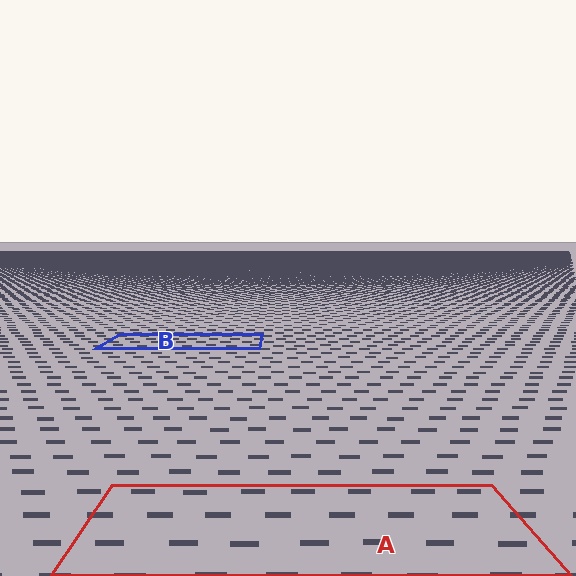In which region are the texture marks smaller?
The texture marks are smaller in region B, because it is farther away.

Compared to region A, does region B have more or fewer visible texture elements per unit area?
Region B has more texture elements per unit area — they are packed more densely because it is farther away.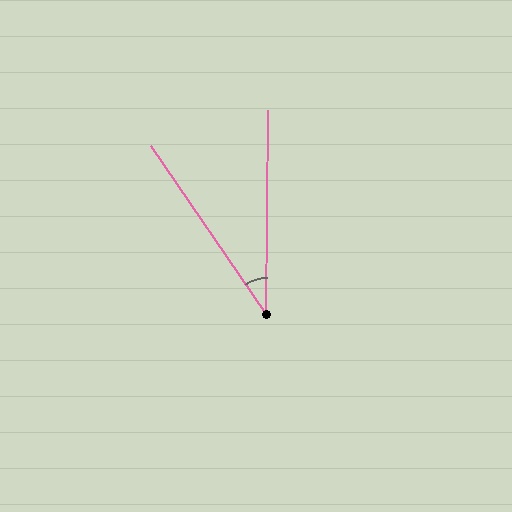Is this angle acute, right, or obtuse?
It is acute.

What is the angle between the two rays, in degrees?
Approximately 35 degrees.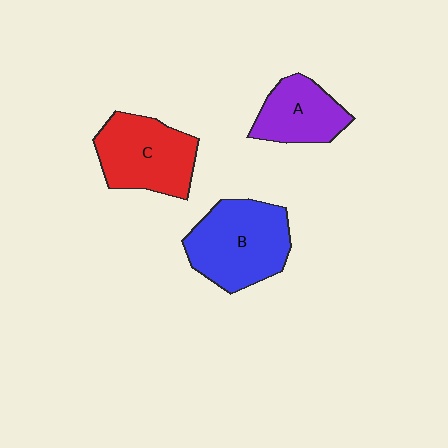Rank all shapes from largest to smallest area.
From largest to smallest: B (blue), C (red), A (purple).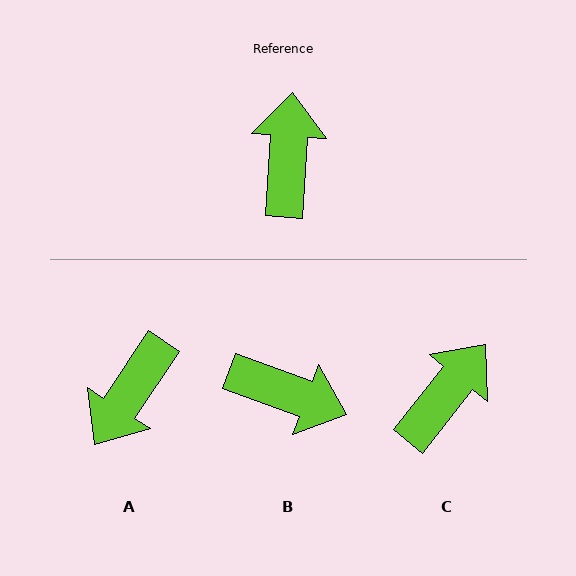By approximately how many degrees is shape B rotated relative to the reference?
Approximately 106 degrees clockwise.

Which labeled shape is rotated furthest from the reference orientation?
A, about 150 degrees away.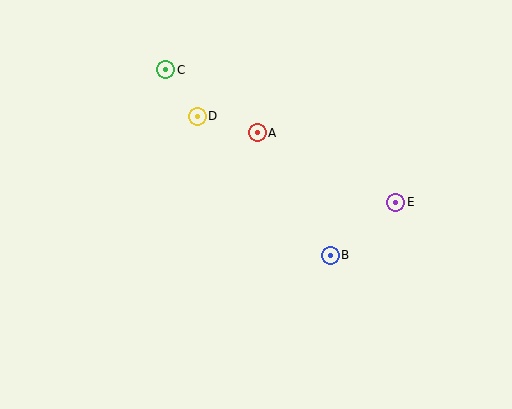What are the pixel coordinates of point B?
Point B is at (330, 255).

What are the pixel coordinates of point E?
Point E is at (396, 202).